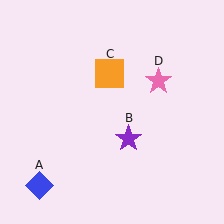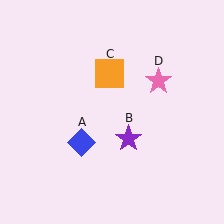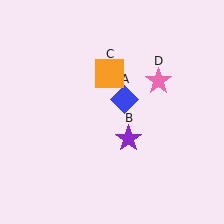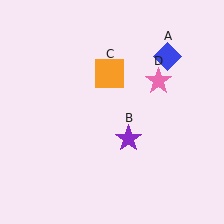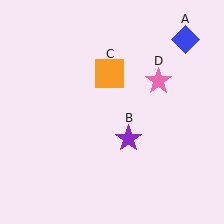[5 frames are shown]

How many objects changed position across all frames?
1 object changed position: blue diamond (object A).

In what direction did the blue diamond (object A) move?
The blue diamond (object A) moved up and to the right.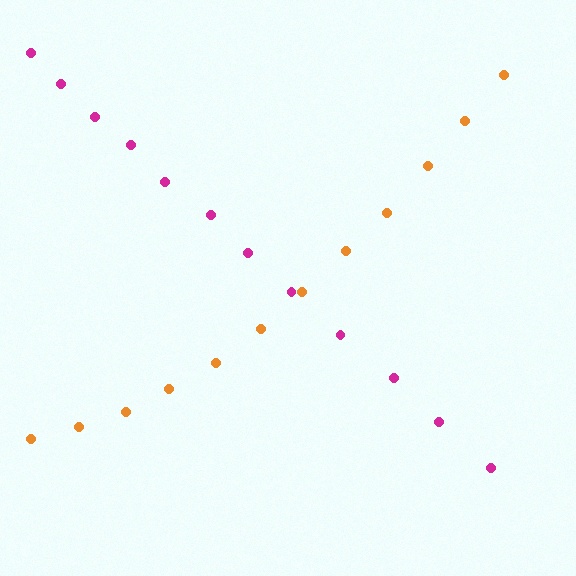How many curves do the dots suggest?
There are 2 distinct paths.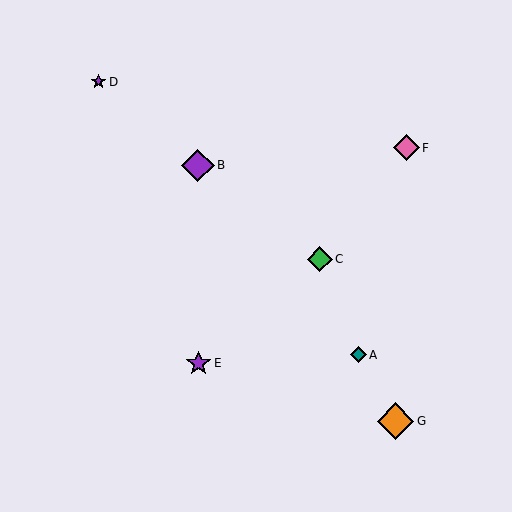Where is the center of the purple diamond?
The center of the purple diamond is at (198, 165).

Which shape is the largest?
The orange diamond (labeled G) is the largest.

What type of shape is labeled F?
Shape F is a pink diamond.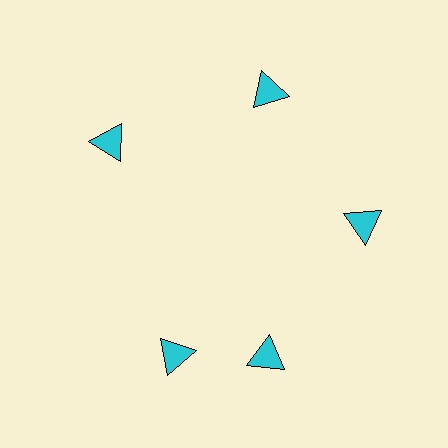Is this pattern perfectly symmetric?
No. The 5 cyan triangles are arranged in a ring, but one element near the 8 o'clock position is rotated out of alignment along the ring, breaking the 5-fold rotational symmetry.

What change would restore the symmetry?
The symmetry would be restored by rotating it back into even spacing with its neighbors so that all 5 triangles sit at equal angles and equal distance from the center.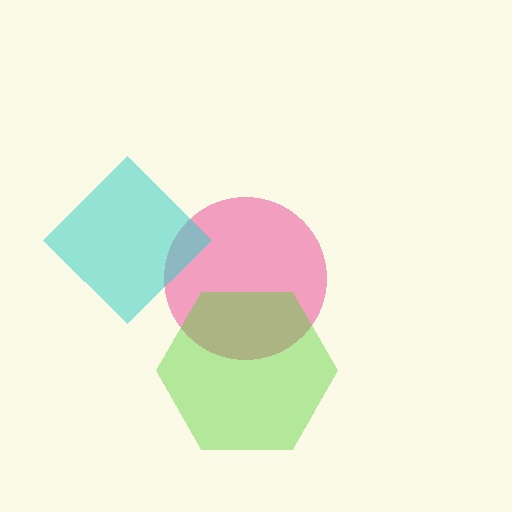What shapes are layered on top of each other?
The layered shapes are: a pink circle, a lime hexagon, a cyan diamond.